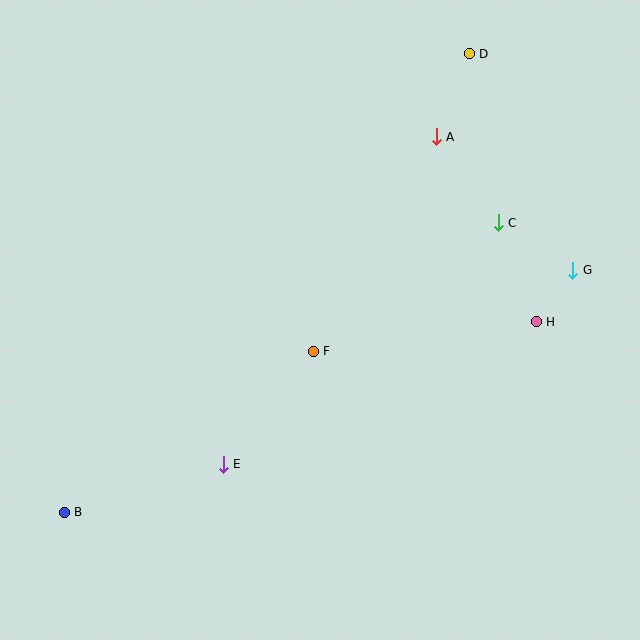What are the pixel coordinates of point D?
Point D is at (469, 54).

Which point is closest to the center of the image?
Point F at (313, 351) is closest to the center.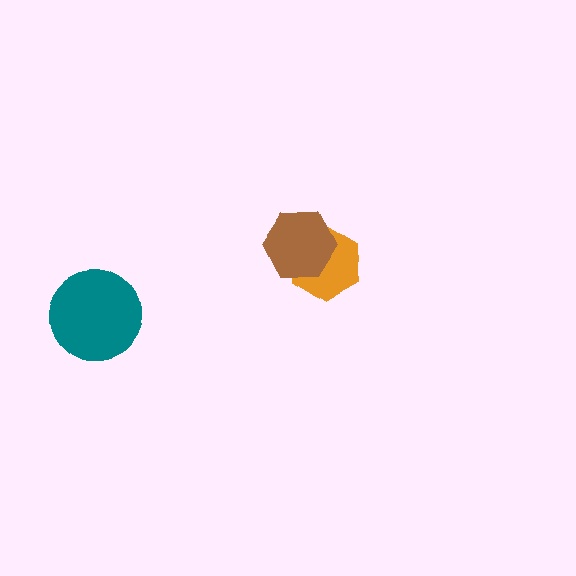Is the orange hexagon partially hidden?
Yes, it is partially covered by another shape.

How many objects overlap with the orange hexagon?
1 object overlaps with the orange hexagon.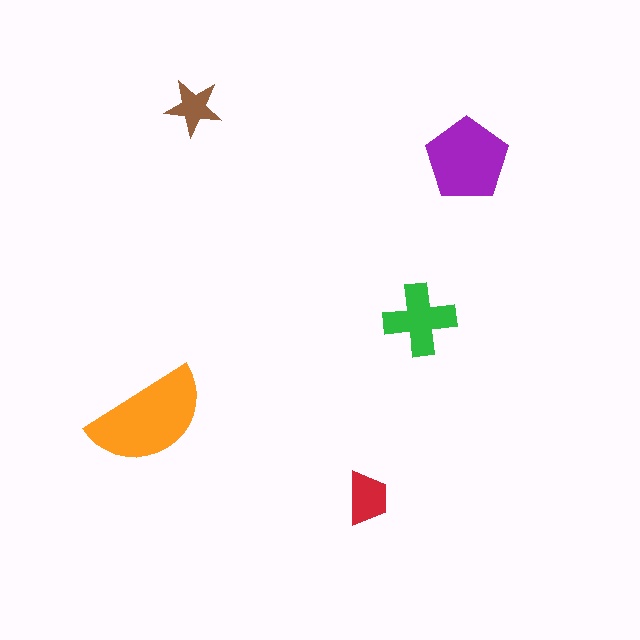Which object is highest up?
The brown star is topmost.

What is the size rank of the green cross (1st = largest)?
3rd.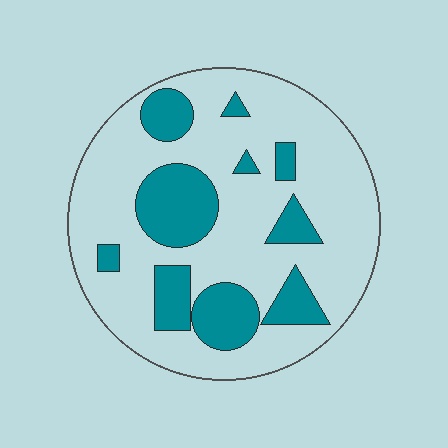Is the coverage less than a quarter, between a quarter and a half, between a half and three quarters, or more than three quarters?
Between a quarter and a half.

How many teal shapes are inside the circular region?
10.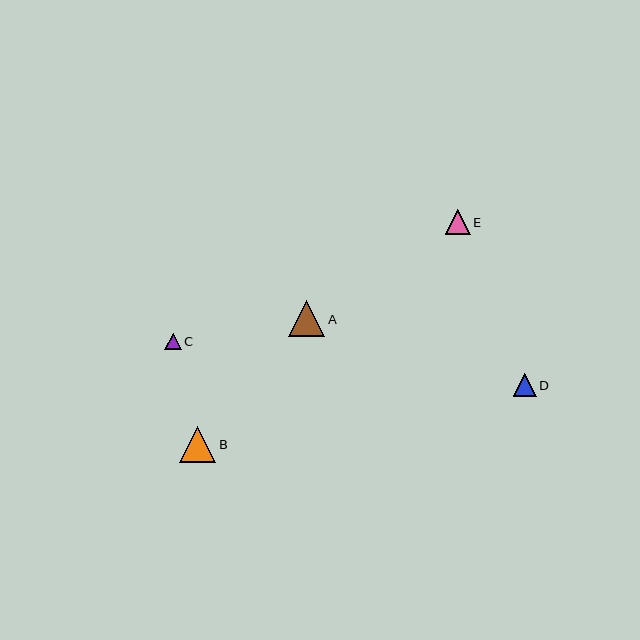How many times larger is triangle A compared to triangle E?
Triangle A is approximately 1.4 times the size of triangle E.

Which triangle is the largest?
Triangle B is the largest with a size of approximately 36 pixels.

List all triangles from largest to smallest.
From largest to smallest: B, A, E, D, C.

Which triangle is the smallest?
Triangle C is the smallest with a size of approximately 16 pixels.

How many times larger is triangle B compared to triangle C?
Triangle B is approximately 2.2 times the size of triangle C.